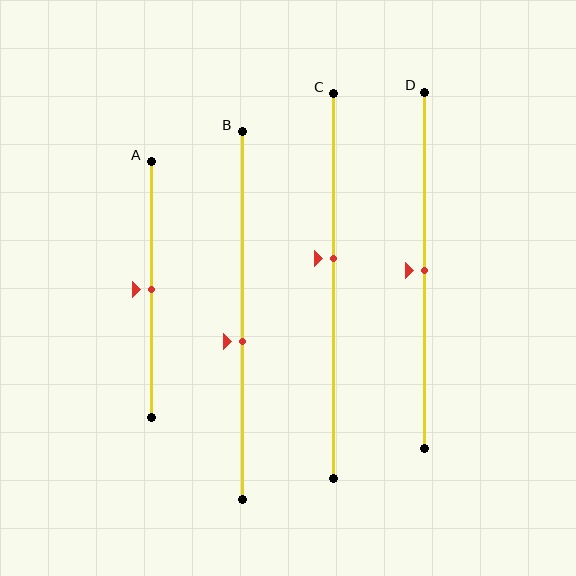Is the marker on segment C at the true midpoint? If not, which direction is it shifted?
No, the marker on segment C is shifted upward by about 7% of the segment length.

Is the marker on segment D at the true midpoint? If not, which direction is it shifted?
Yes, the marker on segment D is at the true midpoint.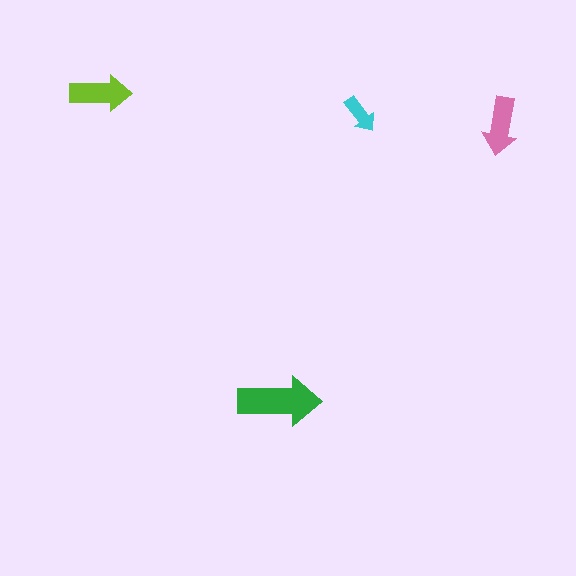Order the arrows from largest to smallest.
the green one, the lime one, the pink one, the cyan one.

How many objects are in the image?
There are 4 objects in the image.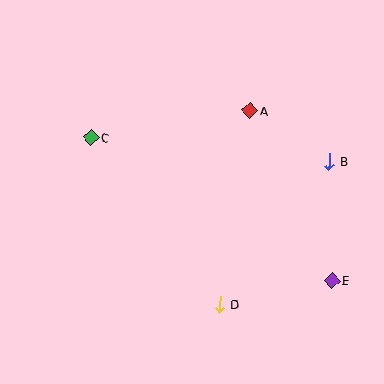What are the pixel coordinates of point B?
Point B is at (330, 161).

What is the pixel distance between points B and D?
The distance between B and D is 180 pixels.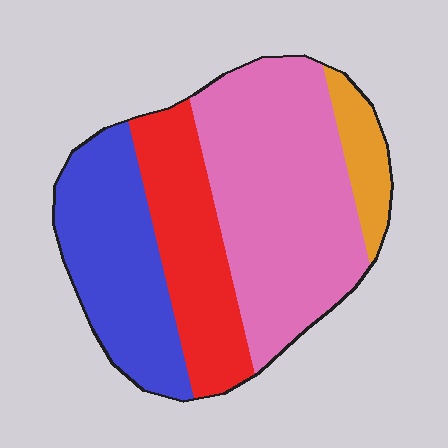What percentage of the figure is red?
Red covers about 20% of the figure.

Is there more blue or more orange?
Blue.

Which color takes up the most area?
Pink, at roughly 45%.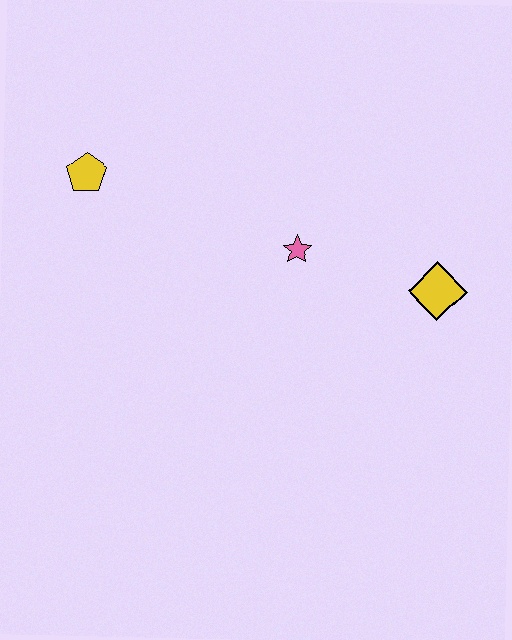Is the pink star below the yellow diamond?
No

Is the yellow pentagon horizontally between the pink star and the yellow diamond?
No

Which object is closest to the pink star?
The yellow diamond is closest to the pink star.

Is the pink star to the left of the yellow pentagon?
No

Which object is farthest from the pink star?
The yellow pentagon is farthest from the pink star.